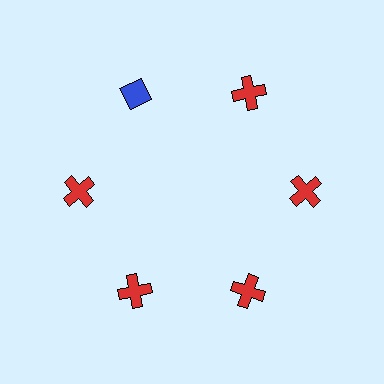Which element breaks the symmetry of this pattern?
The blue diamond at roughly the 11 o'clock position breaks the symmetry. All other shapes are red crosses.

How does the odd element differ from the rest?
It differs in both color (blue instead of red) and shape (diamond instead of cross).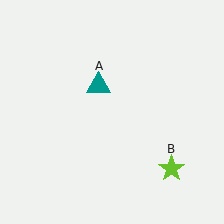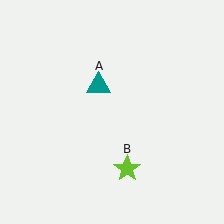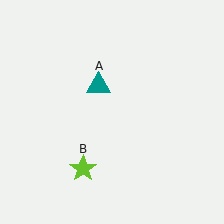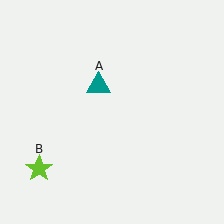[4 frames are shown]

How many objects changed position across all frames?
1 object changed position: lime star (object B).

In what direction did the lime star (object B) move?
The lime star (object B) moved left.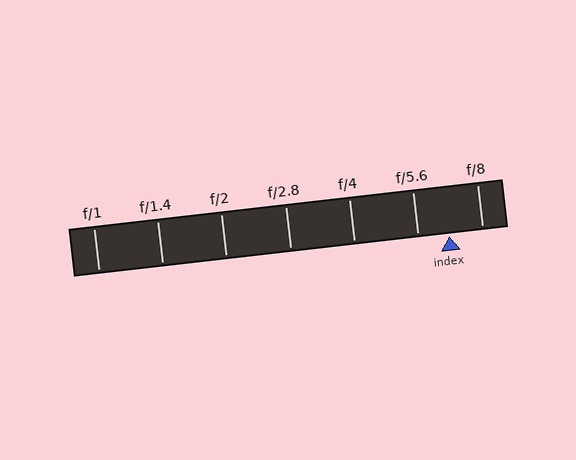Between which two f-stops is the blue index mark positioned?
The index mark is between f/5.6 and f/8.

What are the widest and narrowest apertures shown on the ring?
The widest aperture shown is f/1 and the narrowest is f/8.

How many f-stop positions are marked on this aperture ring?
There are 7 f-stop positions marked.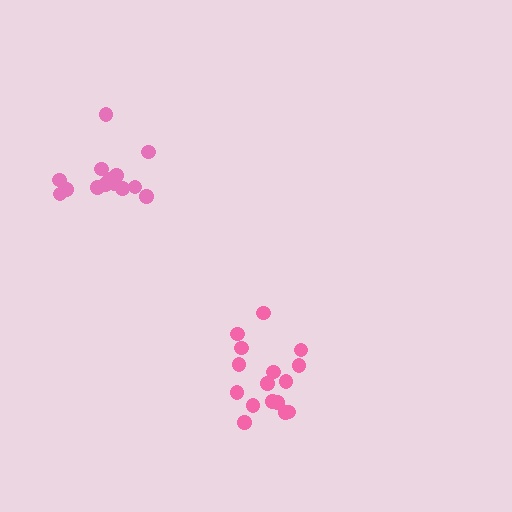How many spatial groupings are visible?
There are 2 spatial groupings.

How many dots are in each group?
Group 1: 16 dots, Group 2: 14 dots (30 total).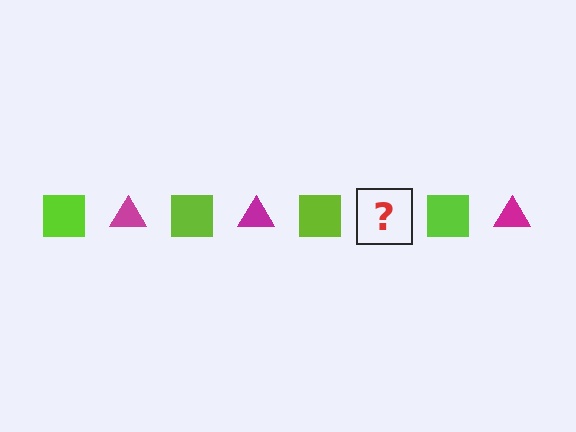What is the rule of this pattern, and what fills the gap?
The rule is that the pattern alternates between lime square and magenta triangle. The gap should be filled with a magenta triangle.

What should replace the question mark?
The question mark should be replaced with a magenta triangle.